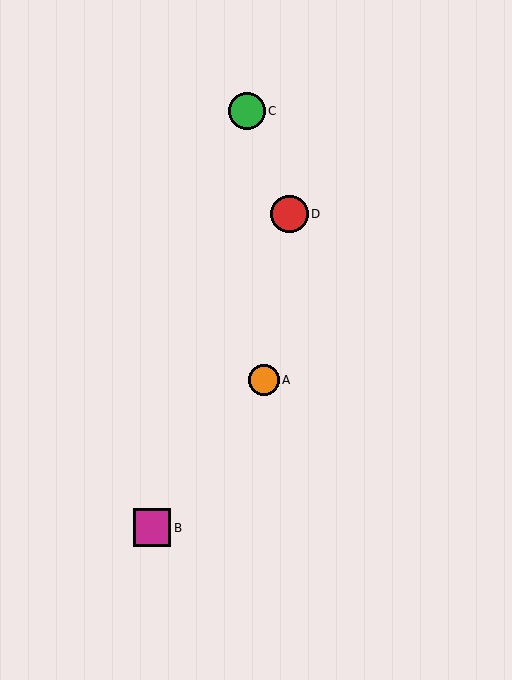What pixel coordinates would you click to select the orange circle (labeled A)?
Click at (264, 380) to select the orange circle A.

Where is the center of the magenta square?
The center of the magenta square is at (152, 528).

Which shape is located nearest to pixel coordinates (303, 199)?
The red circle (labeled D) at (290, 214) is nearest to that location.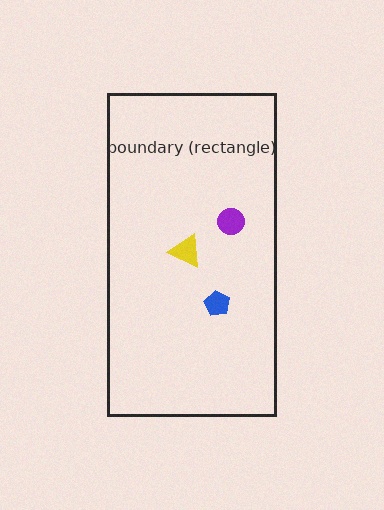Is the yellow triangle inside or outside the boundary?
Inside.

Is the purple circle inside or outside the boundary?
Inside.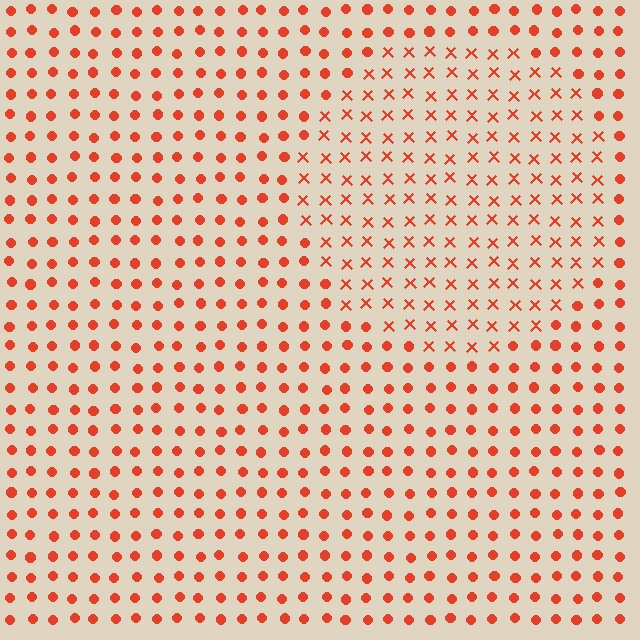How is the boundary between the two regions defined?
The boundary is defined by a change in element shape: X marks inside vs. circles outside. All elements share the same color and spacing.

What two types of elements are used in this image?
The image uses X marks inside the circle region and circles outside it.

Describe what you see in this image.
The image is filled with small red elements arranged in a uniform grid. A circle-shaped region contains X marks, while the surrounding area contains circles. The boundary is defined purely by the change in element shape.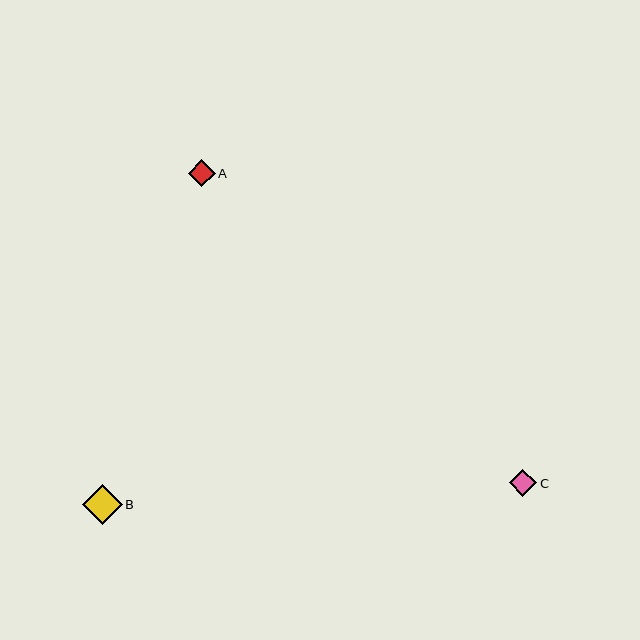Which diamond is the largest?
Diamond B is the largest with a size of approximately 40 pixels.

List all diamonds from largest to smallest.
From largest to smallest: B, C, A.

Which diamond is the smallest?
Diamond A is the smallest with a size of approximately 27 pixels.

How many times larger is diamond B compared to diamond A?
Diamond B is approximately 1.5 times the size of diamond A.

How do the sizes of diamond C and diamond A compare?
Diamond C and diamond A are approximately the same size.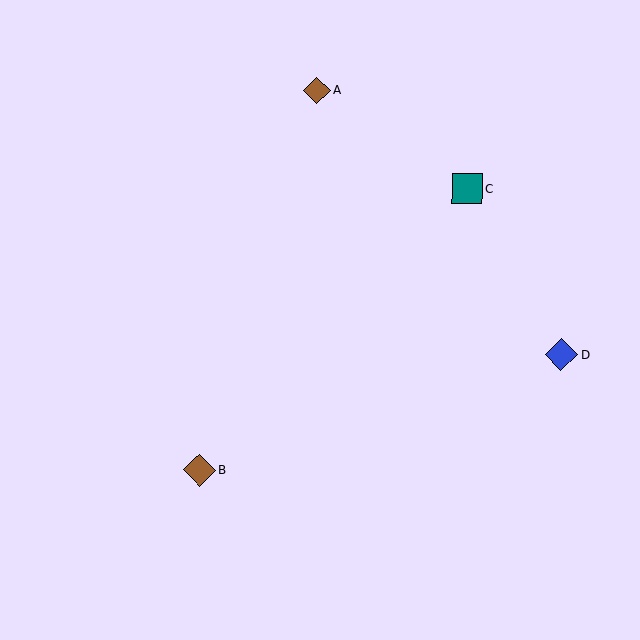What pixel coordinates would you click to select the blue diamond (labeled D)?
Click at (561, 355) to select the blue diamond D.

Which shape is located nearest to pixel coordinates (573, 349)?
The blue diamond (labeled D) at (561, 355) is nearest to that location.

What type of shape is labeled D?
Shape D is a blue diamond.